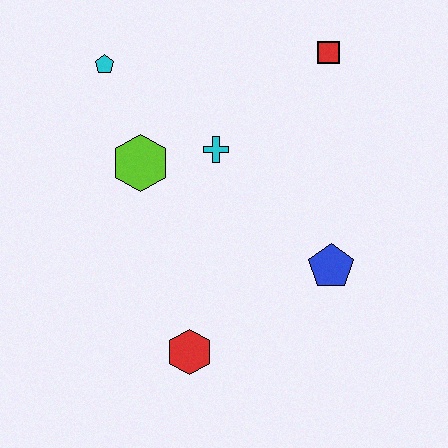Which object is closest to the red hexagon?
The blue pentagon is closest to the red hexagon.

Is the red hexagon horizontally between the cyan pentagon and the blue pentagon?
Yes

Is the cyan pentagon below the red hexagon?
No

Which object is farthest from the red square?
The red hexagon is farthest from the red square.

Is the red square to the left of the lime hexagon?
No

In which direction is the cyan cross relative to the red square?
The cyan cross is to the left of the red square.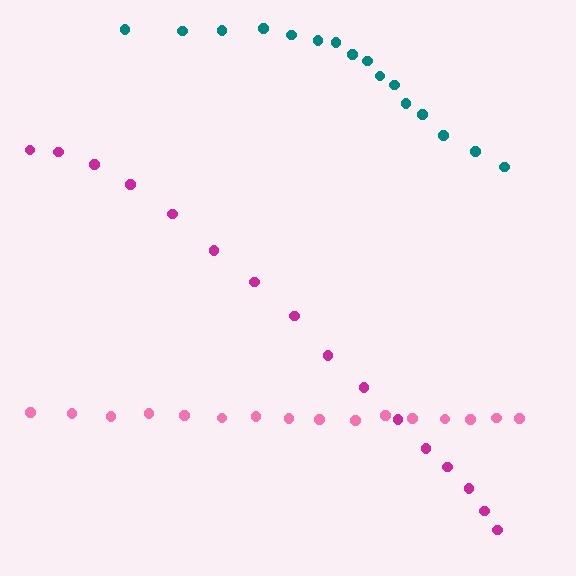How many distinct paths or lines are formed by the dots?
There are 3 distinct paths.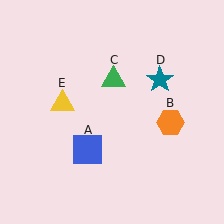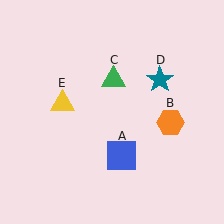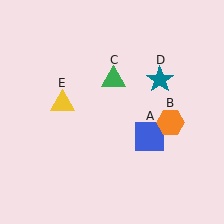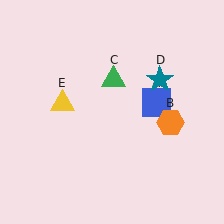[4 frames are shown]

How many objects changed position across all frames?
1 object changed position: blue square (object A).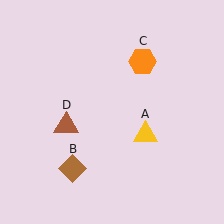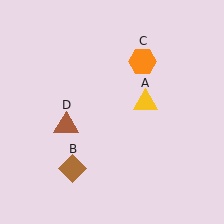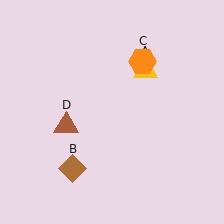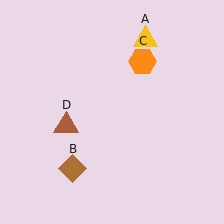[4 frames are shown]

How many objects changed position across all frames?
1 object changed position: yellow triangle (object A).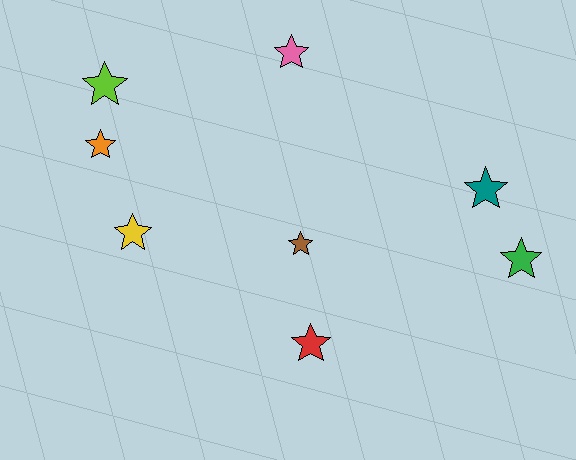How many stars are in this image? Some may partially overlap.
There are 8 stars.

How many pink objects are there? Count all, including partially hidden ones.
There is 1 pink object.